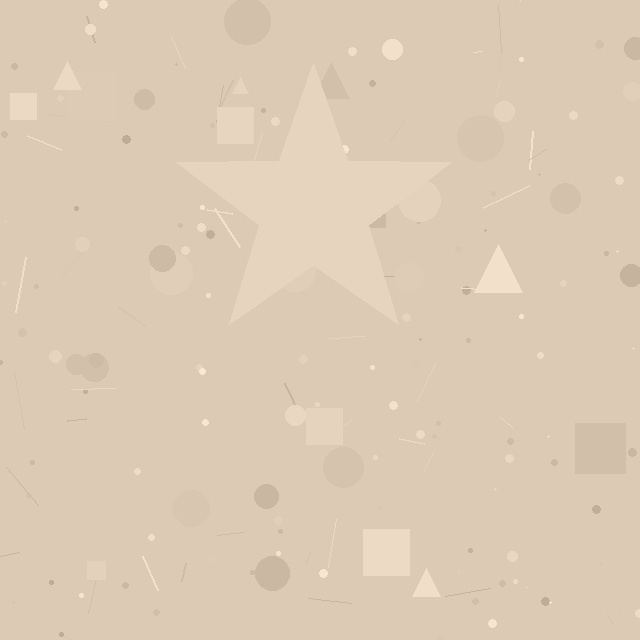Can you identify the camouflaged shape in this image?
The camouflaged shape is a star.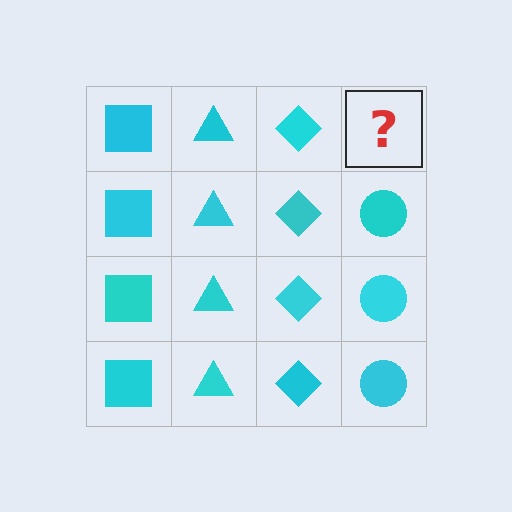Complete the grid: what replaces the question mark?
The question mark should be replaced with a cyan circle.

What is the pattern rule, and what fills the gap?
The rule is that each column has a consistent shape. The gap should be filled with a cyan circle.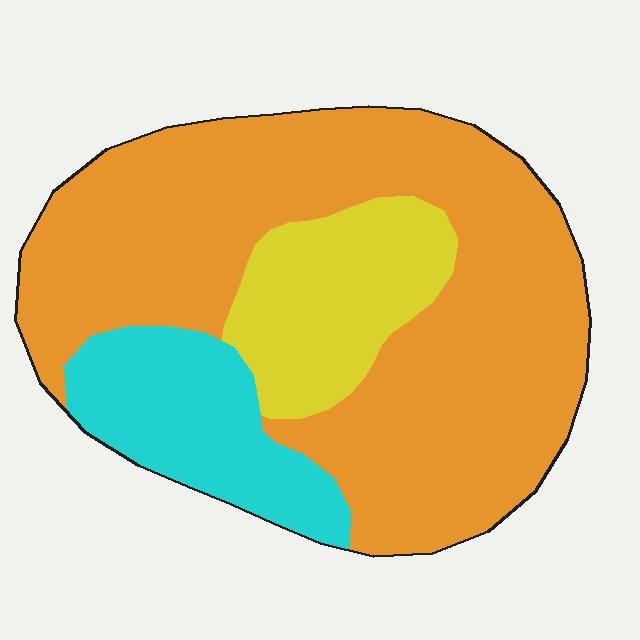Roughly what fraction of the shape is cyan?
Cyan takes up about one sixth (1/6) of the shape.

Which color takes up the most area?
Orange, at roughly 65%.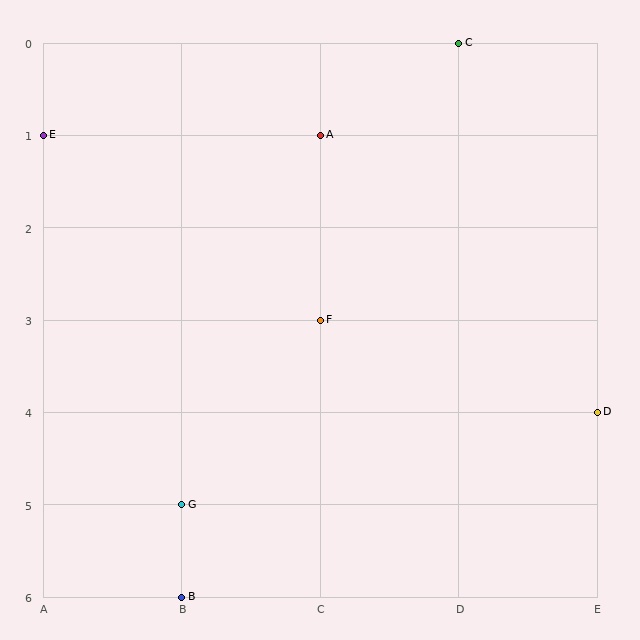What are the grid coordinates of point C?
Point C is at grid coordinates (D, 0).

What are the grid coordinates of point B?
Point B is at grid coordinates (B, 6).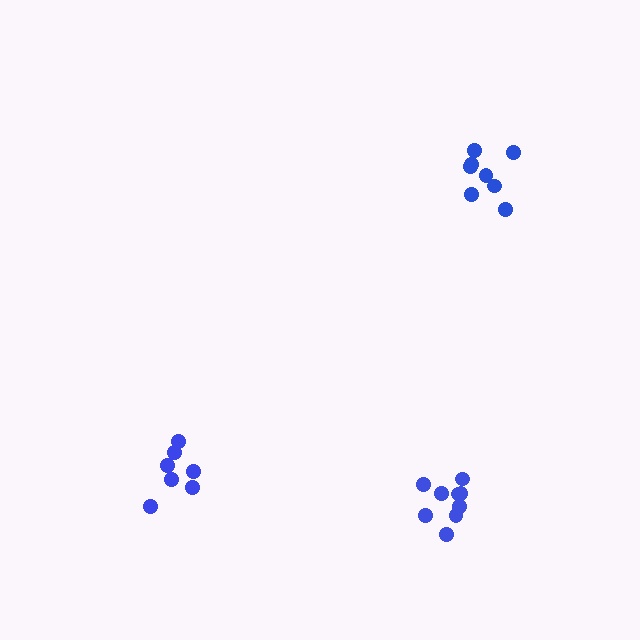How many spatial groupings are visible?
There are 3 spatial groupings.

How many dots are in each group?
Group 1: 9 dots, Group 2: 8 dots, Group 3: 7 dots (24 total).